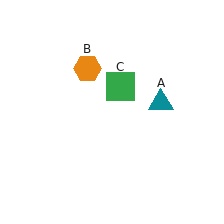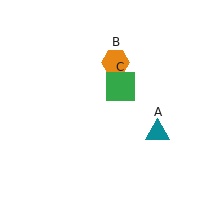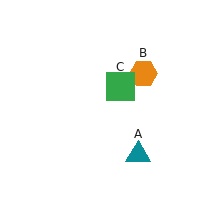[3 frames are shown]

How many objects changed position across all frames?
2 objects changed position: teal triangle (object A), orange hexagon (object B).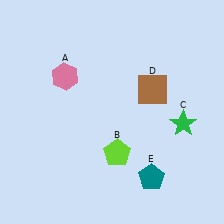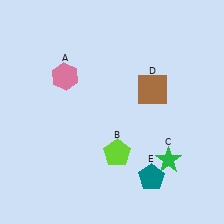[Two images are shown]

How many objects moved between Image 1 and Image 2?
1 object moved between the two images.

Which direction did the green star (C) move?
The green star (C) moved down.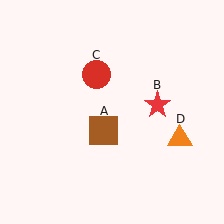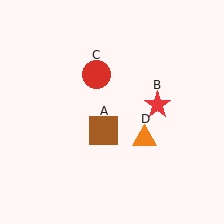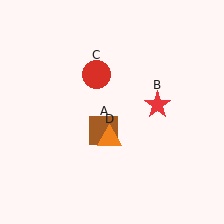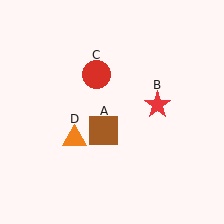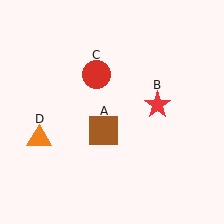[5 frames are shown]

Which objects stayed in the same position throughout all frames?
Brown square (object A) and red star (object B) and red circle (object C) remained stationary.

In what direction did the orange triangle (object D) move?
The orange triangle (object D) moved left.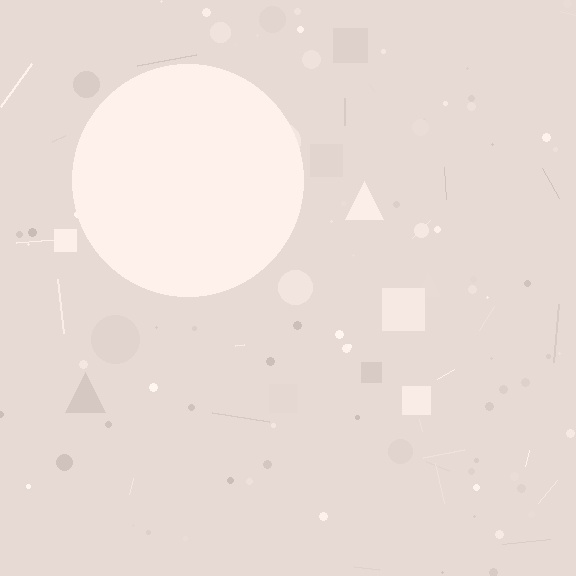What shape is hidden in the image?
A circle is hidden in the image.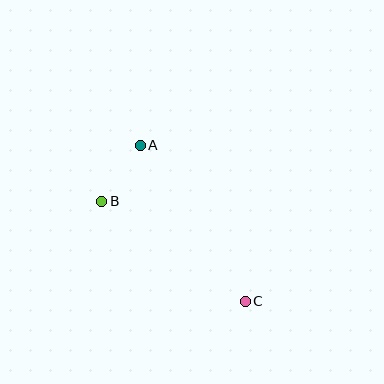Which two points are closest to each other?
Points A and B are closest to each other.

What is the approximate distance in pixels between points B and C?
The distance between B and C is approximately 175 pixels.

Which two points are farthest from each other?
Points A and C are farthest from each other.